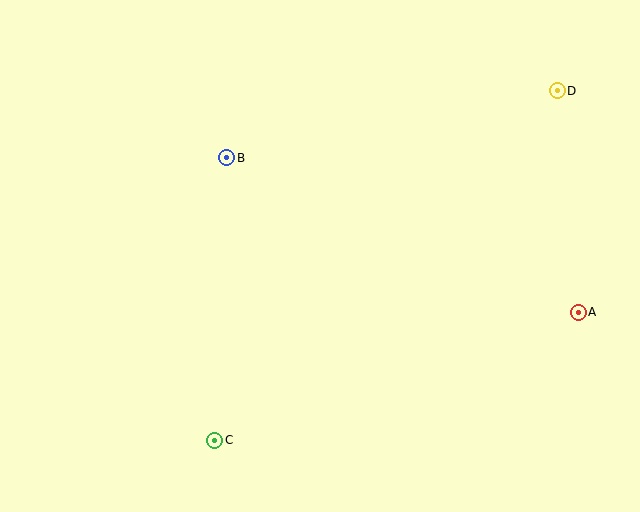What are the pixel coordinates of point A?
Point A is at (578, 312).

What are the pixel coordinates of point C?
Point C is at (215, 440).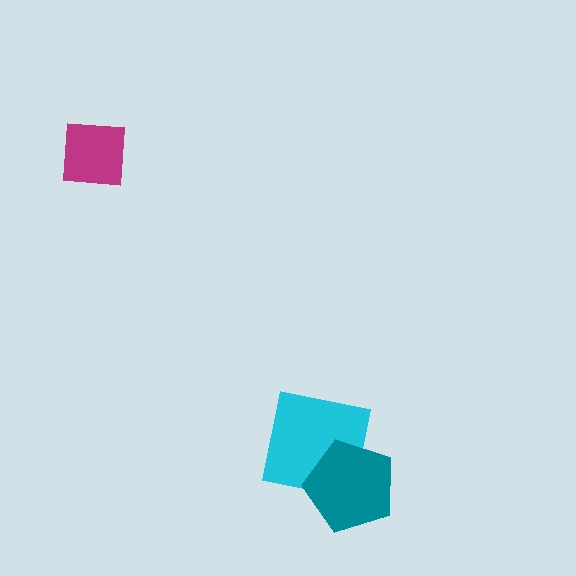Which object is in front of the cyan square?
The teal pentagon is in front of the cyan square.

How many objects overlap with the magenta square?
0 objects overlap with the magenta square.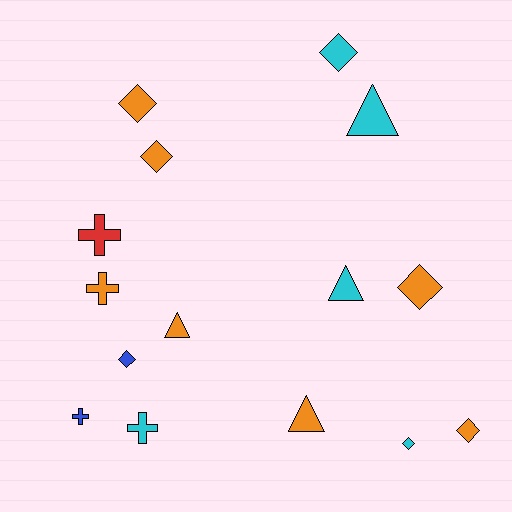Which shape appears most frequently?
Diamond, with 7 objects.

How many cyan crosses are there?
There is 1 cyan cross.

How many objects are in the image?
There are 15 objects.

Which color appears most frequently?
Orange, with 7 objects.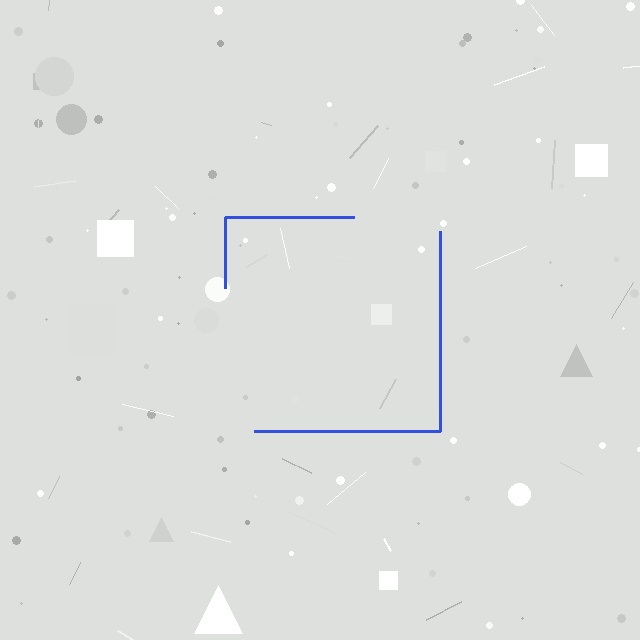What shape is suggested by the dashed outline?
The dashed outline suggests a square.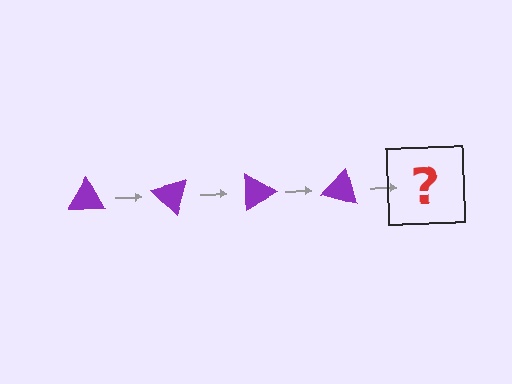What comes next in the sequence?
The next element should be a purple triangle rotated 180 degrees.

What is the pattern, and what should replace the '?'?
The pattern is that the triangle rotates 45 degrees each step. The '?' should be a purple triangle rotated 180 degrees.